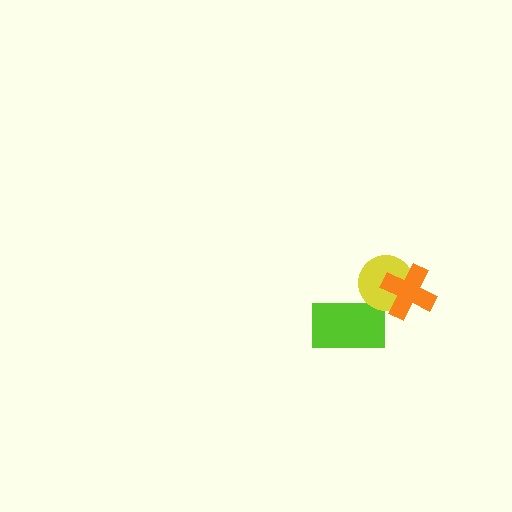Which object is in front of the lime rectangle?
The yellow circle is in front of the lime rectangle.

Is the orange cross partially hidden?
No, no other shape covers it.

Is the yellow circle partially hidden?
Yes, it is partially covered by another shape.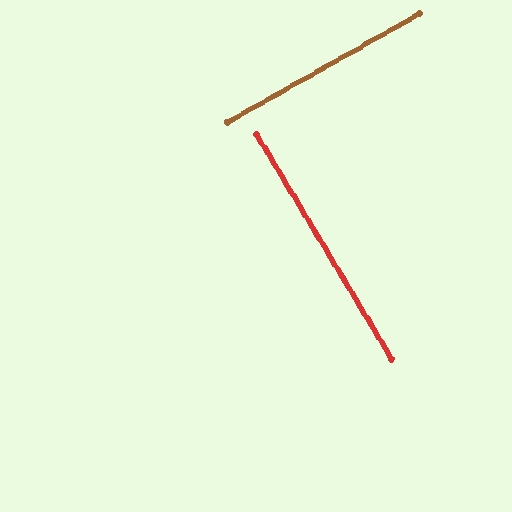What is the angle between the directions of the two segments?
Approximately 88 degrees.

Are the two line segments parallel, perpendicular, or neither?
Perpendicular — they meet at approximately 88°.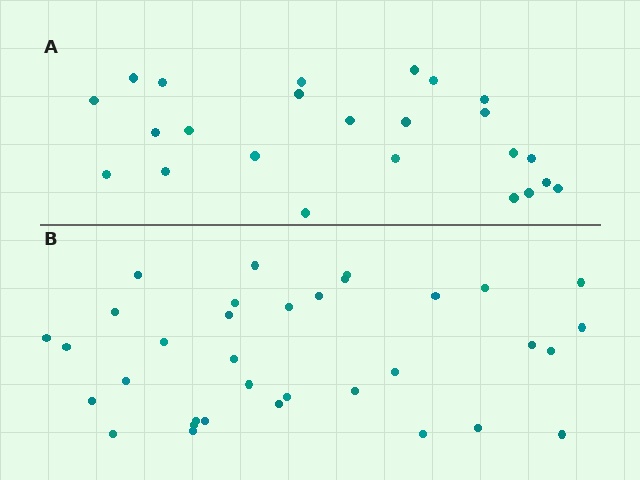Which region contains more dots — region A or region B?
Region B (the bottom region) has more dots.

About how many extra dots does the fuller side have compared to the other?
Region B has roughly 10 or so more dots than region A.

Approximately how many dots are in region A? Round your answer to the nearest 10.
About 20 dots. (The exact count is 24, which rounds to 20.)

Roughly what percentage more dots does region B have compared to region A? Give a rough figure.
About 40% more.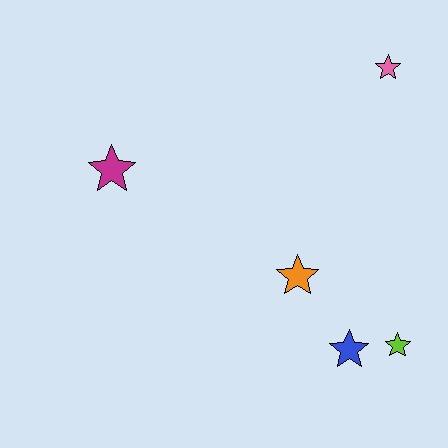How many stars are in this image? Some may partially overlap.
There are 5 stars.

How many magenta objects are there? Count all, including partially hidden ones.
There is 1 magenta object.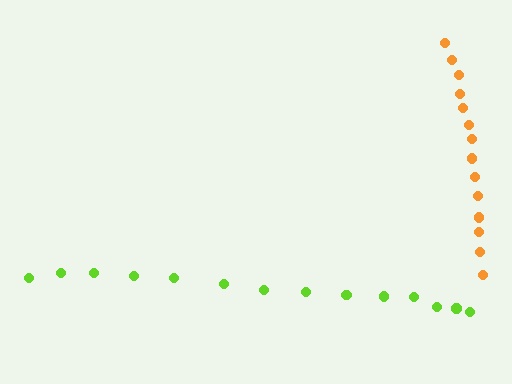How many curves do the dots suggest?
There are 2 distinct paths.